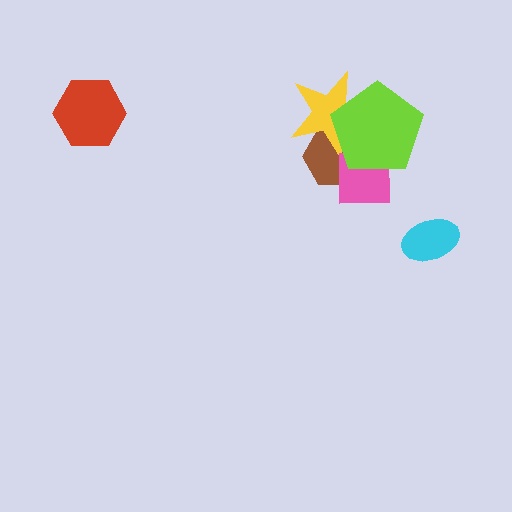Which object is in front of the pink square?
The lime pentagon is in front of the pink square.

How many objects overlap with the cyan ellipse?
0 objects overlap with the cyan ellipse.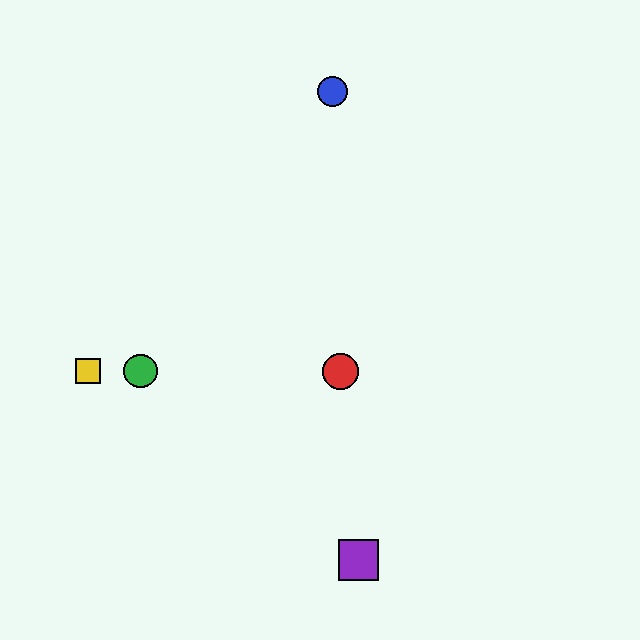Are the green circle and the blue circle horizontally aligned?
No, the green circle is at y≈371 and the blue circle is at y≈92.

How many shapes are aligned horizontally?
3 shapes (the red circle, the green circle, the yellow square) are aligned horizontally.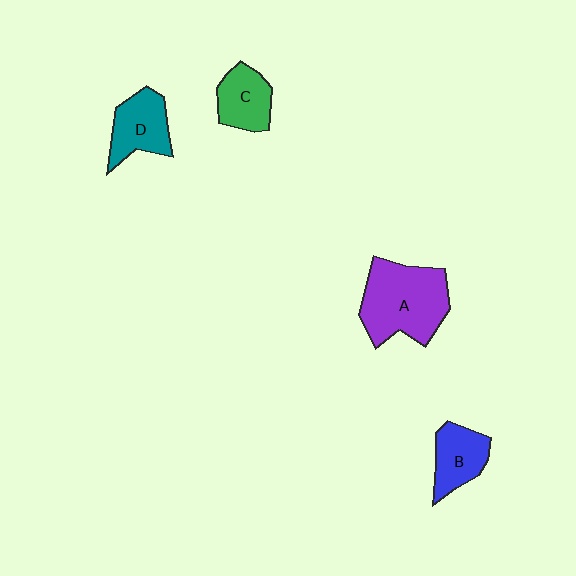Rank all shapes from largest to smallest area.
From largest to smallest: A (purple), D (teal), B (blue), C (green).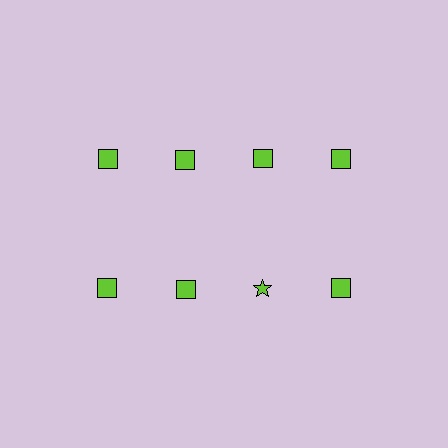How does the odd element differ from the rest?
It has a different shape: star instead of square.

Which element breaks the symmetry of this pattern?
The lime star in the second row, center column breaks the symmetry. All other shapes are lime squares.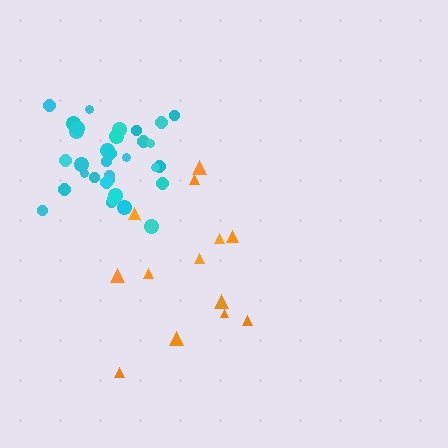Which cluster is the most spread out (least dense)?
Orange.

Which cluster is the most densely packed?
Cyan.